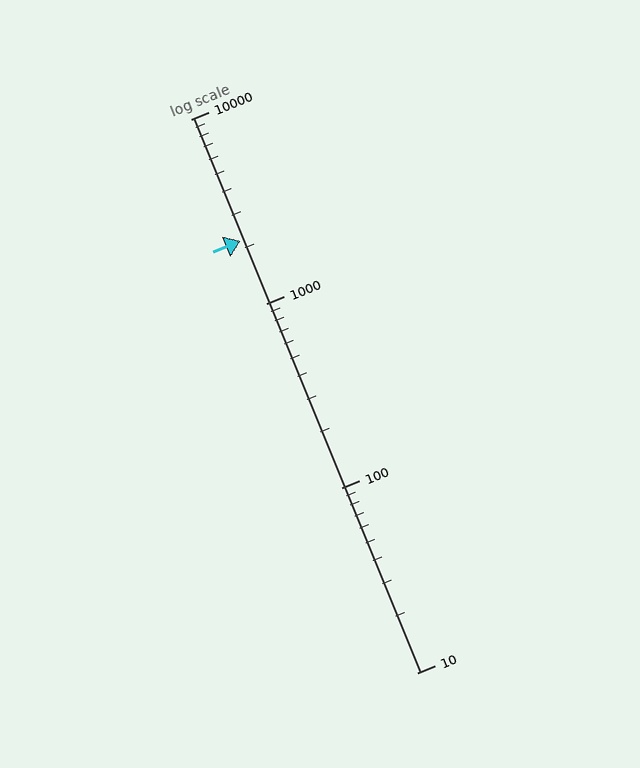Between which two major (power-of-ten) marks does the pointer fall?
The pointer is between 1000 and 10000.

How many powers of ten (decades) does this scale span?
The scale spans 3 decades, from 10 to 10000.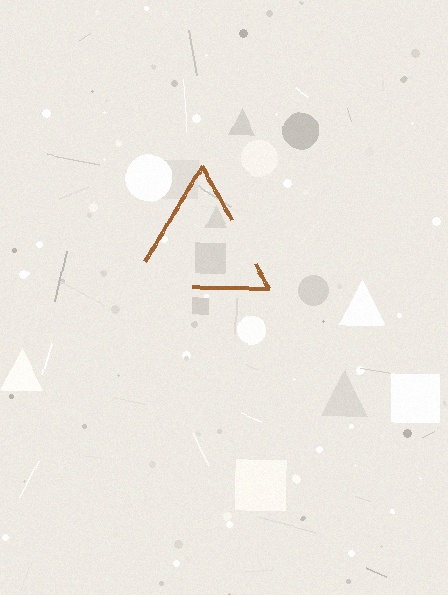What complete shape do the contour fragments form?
The contour fragments form a triangle.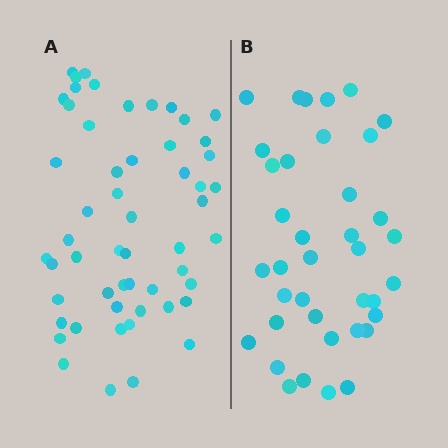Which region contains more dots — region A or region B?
Region A (the left region) has more dots.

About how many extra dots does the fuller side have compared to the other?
Region A has approximately 15 more dots than region B.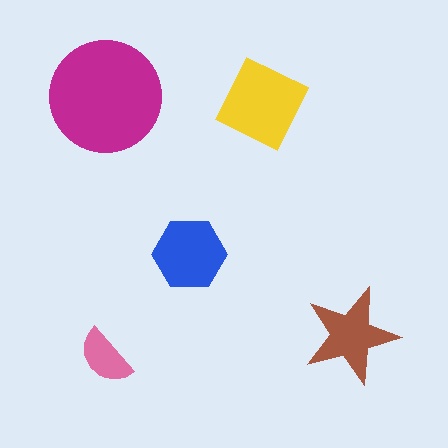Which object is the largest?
The magenta circle.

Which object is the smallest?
The pink semicircle.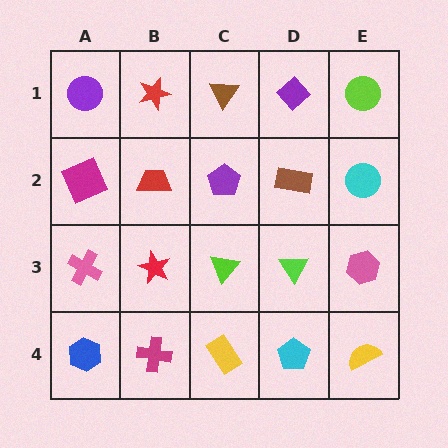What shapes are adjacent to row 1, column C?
A purple pentagon (row 2, column C), a red star (row 1, column B), a purple diamond (row 1, column D).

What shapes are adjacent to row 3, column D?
A brown rectangle (row 2, column D), a cyan pentagon (row 4, column D), a lime triangle (row 3, column C), a pink hexagon (row 3, column E).